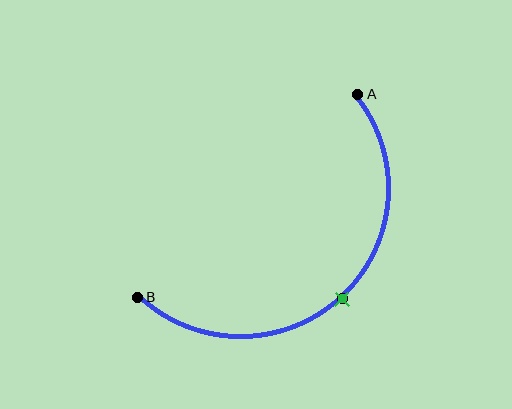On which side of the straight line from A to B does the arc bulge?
The arc bulges below and to the right of the straight line connecting A and B.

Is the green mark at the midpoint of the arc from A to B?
Yes. The green mark lies on the arc at equal arc-length from both A and B — it is the arc midpoint.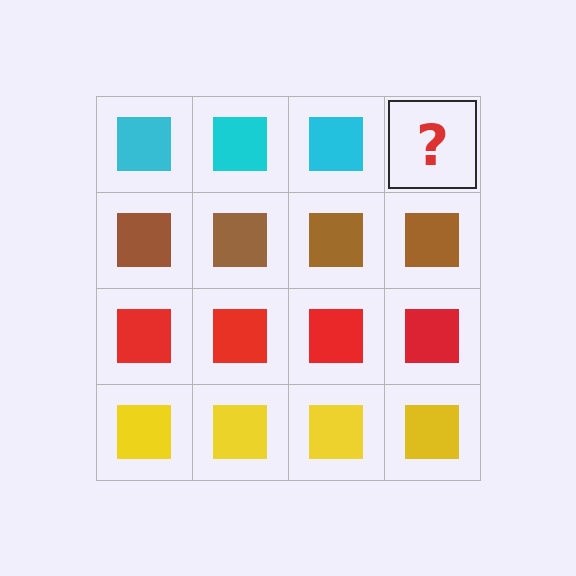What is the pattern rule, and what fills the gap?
The rule is that each row has a consistent color. The gap should be filled with a cyan square.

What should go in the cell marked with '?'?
The missing cell should contain a cyan square.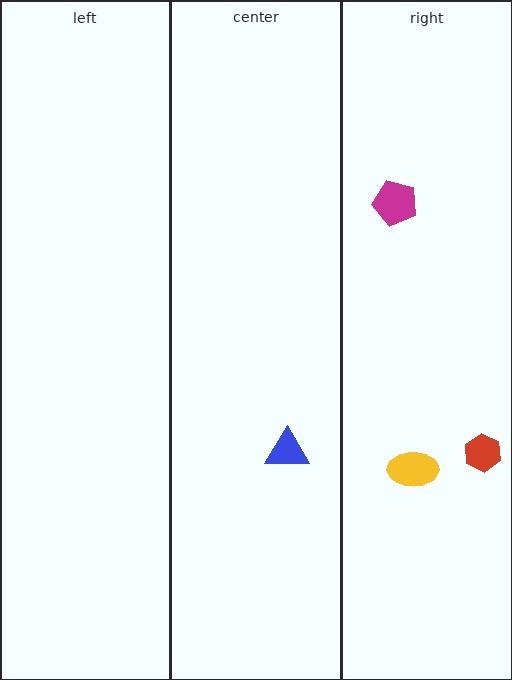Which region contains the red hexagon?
The right region.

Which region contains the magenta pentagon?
The right region.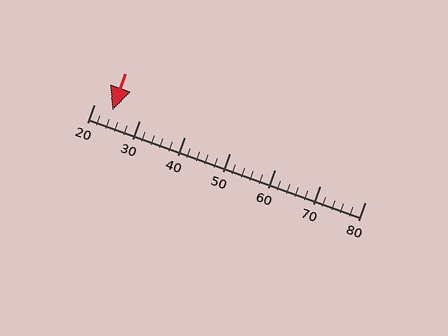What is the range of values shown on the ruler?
The ruler shows values from 20 to 80.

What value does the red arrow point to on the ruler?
The red arrow points to approximately 24.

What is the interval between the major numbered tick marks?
The major tick marks are spaced 10 units apart.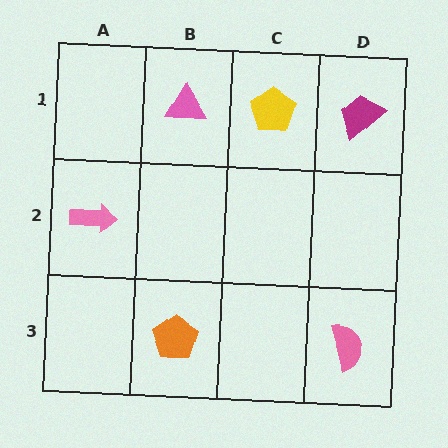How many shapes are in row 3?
2 shapes.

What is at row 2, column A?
A pink arrow.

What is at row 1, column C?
A yellow pentagon.